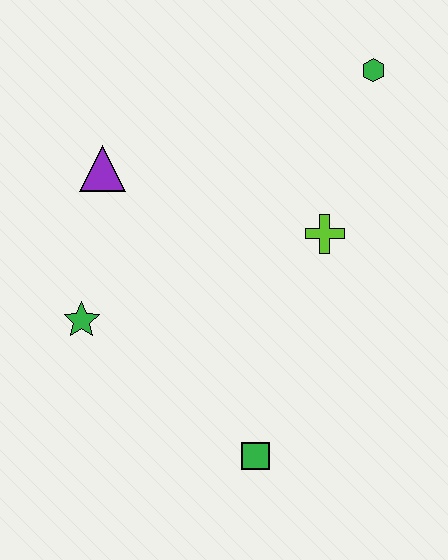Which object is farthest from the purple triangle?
The green square is farthest from the purple triangle.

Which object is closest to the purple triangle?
The green star is closest to the purple triangle.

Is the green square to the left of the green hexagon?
Yes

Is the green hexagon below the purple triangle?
No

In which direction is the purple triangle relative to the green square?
The purple triangle is above the green square.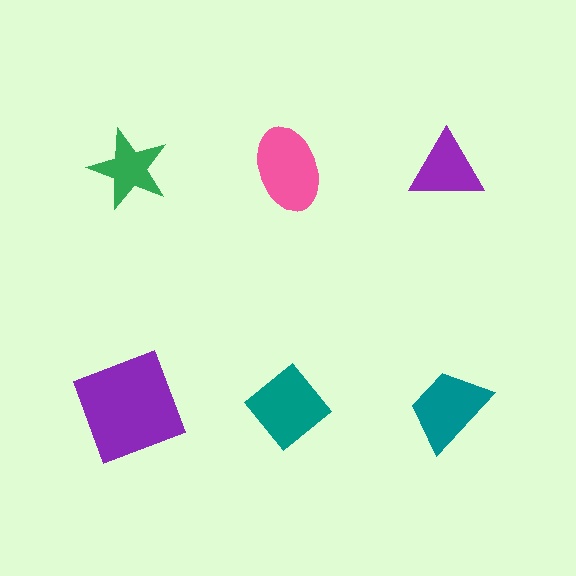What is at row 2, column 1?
A purple square.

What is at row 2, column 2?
A teal diamond.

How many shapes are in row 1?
3 shapes.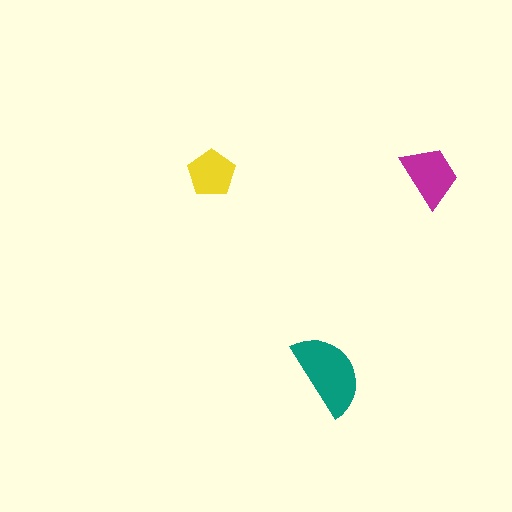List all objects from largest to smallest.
The teal semicircle, the magenta trapezoid, the yellow pentagon.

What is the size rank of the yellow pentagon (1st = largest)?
3rd.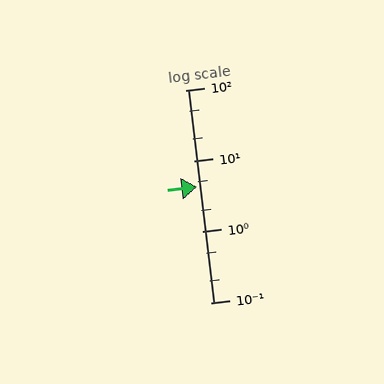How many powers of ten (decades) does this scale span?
The scale spans 3 decades, from 0.1 to 100.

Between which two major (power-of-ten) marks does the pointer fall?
The pointer is between 1 and 10.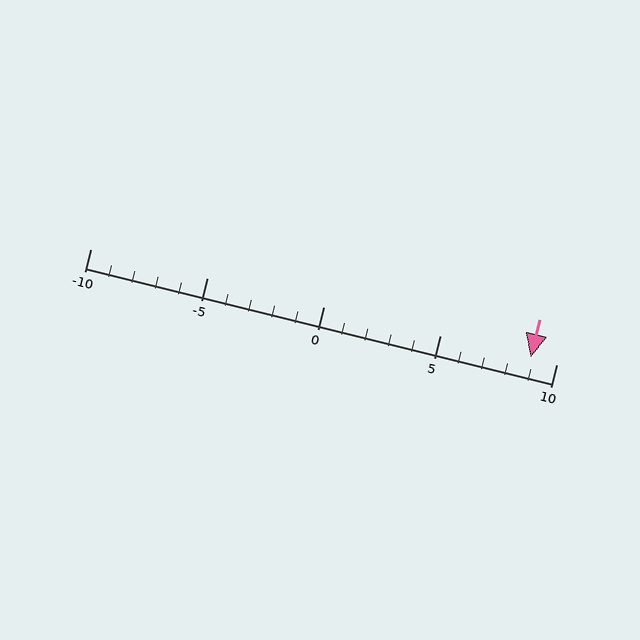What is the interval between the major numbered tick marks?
The major tick marks are spaced 5 units apart.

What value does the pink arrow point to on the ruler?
The pink arrow points to approximately 9.